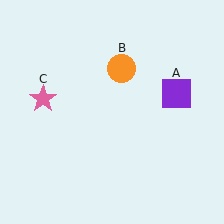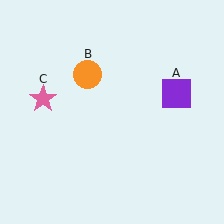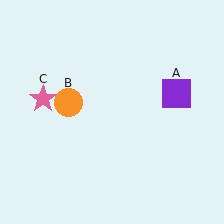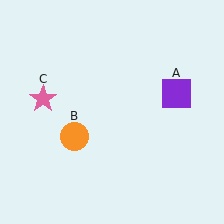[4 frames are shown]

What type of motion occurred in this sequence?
The orange circle (object B) rotated counterclockwise around the center of the scene.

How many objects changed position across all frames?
1 object changed position: orange circle (object B).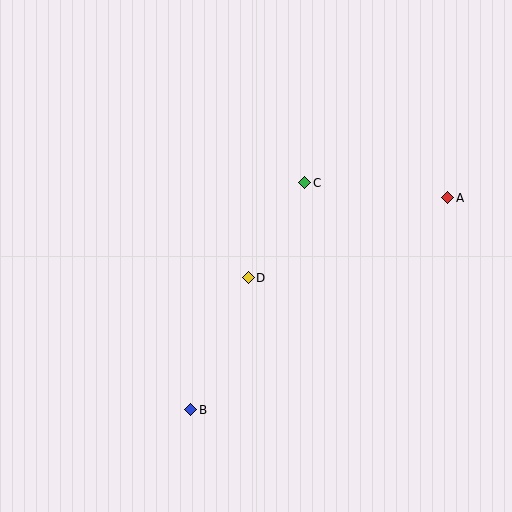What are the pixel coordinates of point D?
Point D is at (248, 278).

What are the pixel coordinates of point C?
Point C is at (305, 183).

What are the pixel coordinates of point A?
Point A is at (447, 198).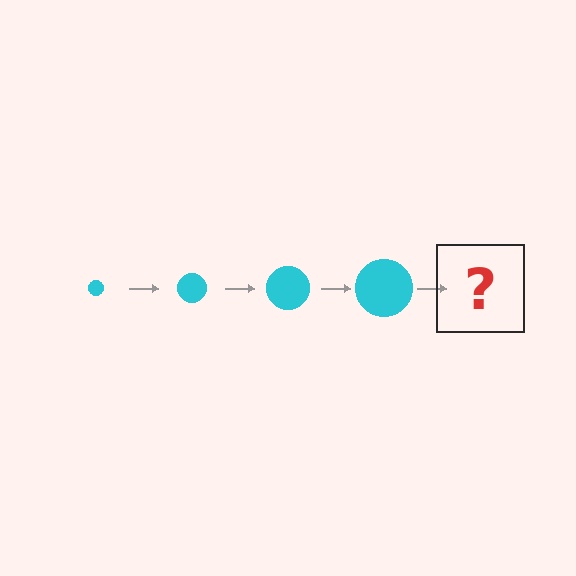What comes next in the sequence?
The next element should be a cyan circle, larger than the previous one.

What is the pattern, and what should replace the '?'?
The pattern is that the circle gets progressively larger each step. The '?' should be a cyan circle, larger than the previous one.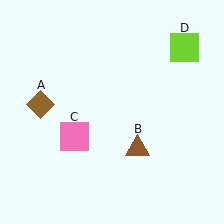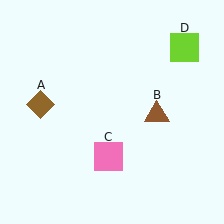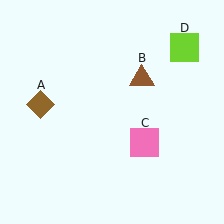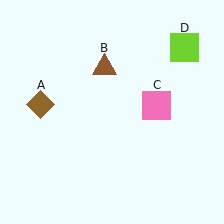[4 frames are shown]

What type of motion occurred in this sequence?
The brown triangle (object B), pink square (object C) rotated counterclockwise around the center of the scene.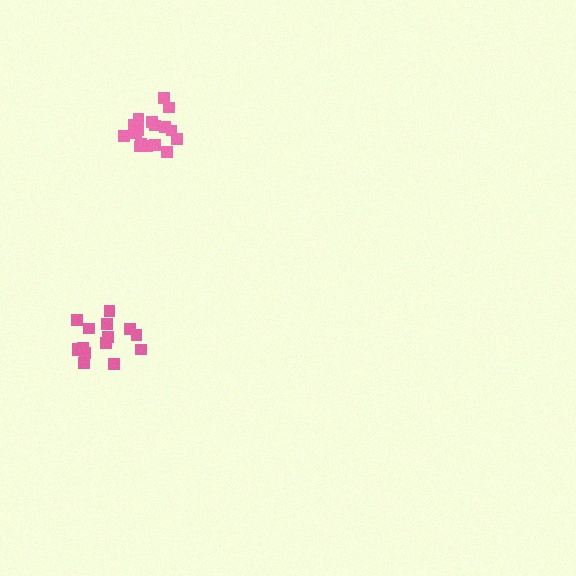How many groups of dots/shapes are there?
There are 2 groups.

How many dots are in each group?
Group 1: 18 dots, Group 2: 15 dots (33 total).